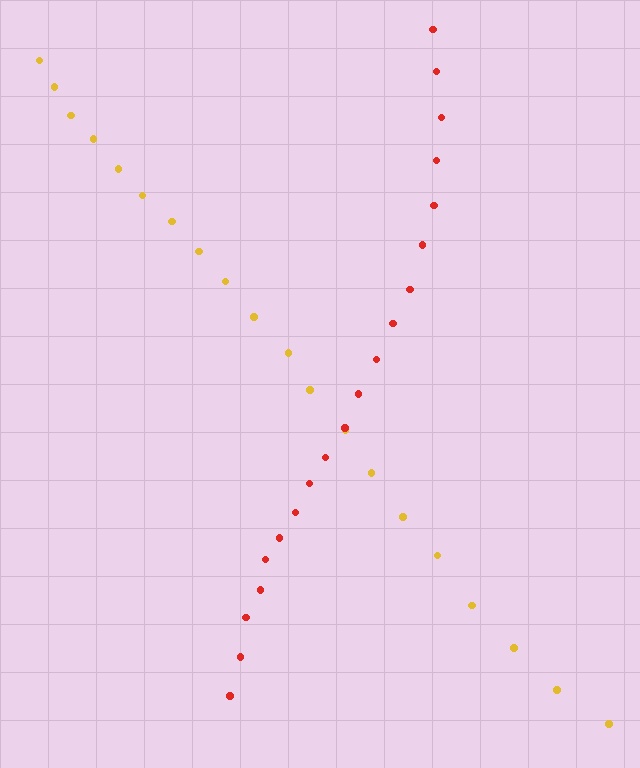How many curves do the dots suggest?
There are 2 distinct paths.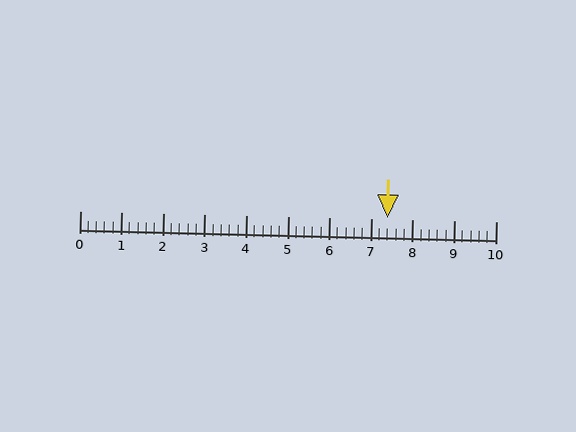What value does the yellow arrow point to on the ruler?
The yellow arrow points to approximately 7.4.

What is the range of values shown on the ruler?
The ruler shows values from 0 to 10.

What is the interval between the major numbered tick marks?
The major tick marks are spaced 1 units apart.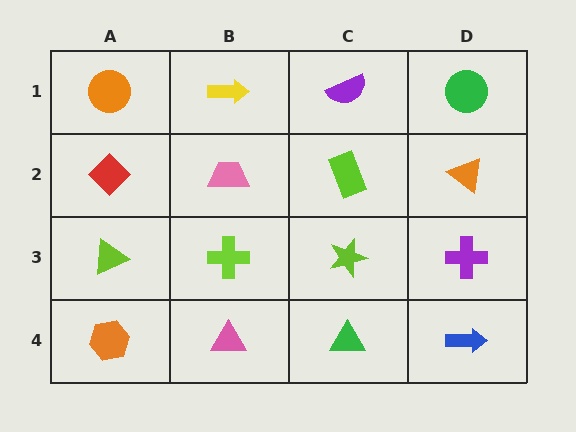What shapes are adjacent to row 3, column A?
A red diamond (row 2, column A), an orange hexagon (row 4, column A), a lime cross (row 3, column B).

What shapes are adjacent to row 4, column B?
A lime cross (row 3, column B), an orange hexagon (row 4, column A), a green triangle (row 4, column C).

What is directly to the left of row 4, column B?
An orange hexagon.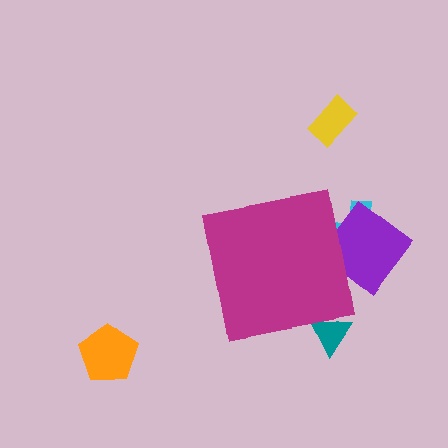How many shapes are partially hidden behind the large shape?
3 shapes are partially hidden.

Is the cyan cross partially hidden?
Yes, the cyan cross is partially hidden behind the magenta square.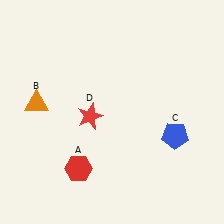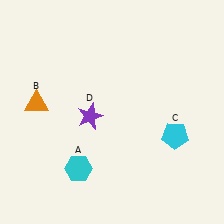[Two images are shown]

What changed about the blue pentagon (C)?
In Image 1, C is blue. In Image 2, it changed to cyan.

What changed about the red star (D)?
In Image 1, D is red. In Image 2, it changed to purple.